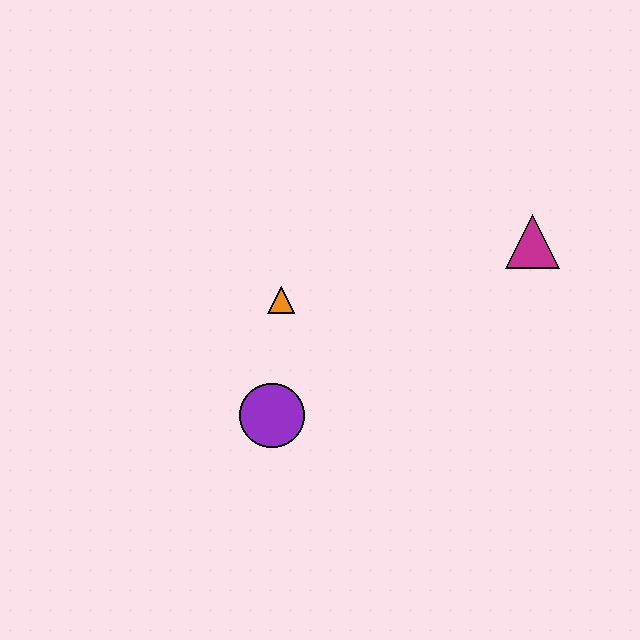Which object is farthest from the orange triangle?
The magenta triangle is farthest from the orange triangle.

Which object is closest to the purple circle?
The orange triangle is closest to the purple circle.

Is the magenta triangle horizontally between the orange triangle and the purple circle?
No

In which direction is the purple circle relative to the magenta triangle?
The purple circle is to the left of the magenta triangle.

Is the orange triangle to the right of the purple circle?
Yes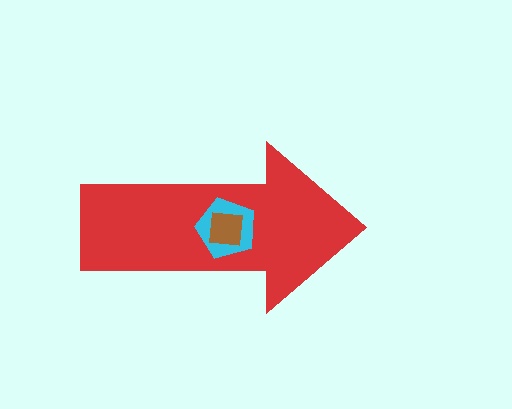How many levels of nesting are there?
3.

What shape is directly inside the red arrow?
The cyan pentagon.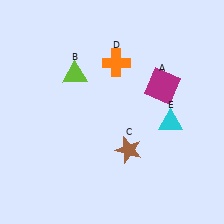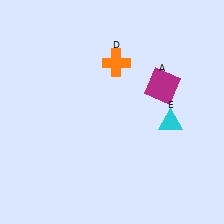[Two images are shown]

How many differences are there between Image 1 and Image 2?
There are 2 differences between the two images.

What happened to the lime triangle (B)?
The lime triangle (B) was removed in Image 2. It was in the top-left area of Image 1.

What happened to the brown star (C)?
The brown star (C) was removed in Image 2. It was in the bottom-right area of Image 1.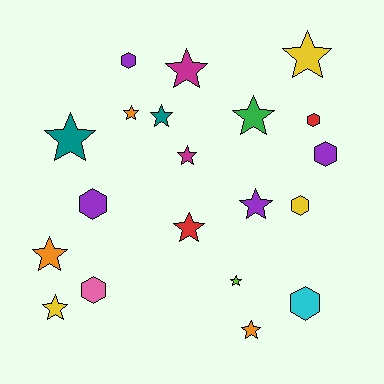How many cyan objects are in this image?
There is 1 cyan object.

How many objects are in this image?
There are 20 objects.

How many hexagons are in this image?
There are 7 hexagons.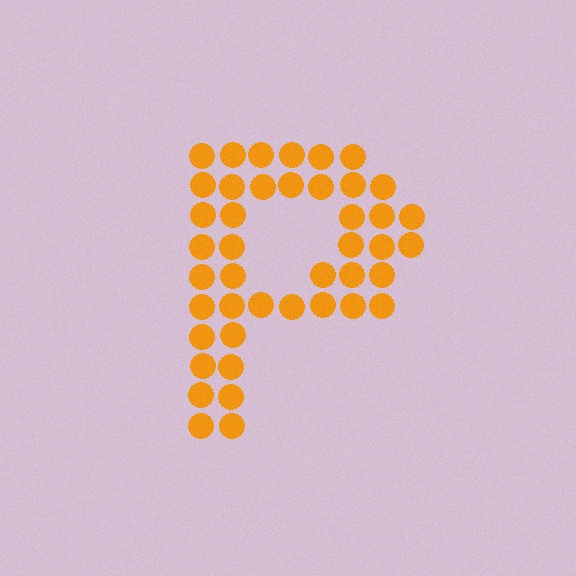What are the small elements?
The small elements are circles.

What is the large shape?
The large shape is the letter P.